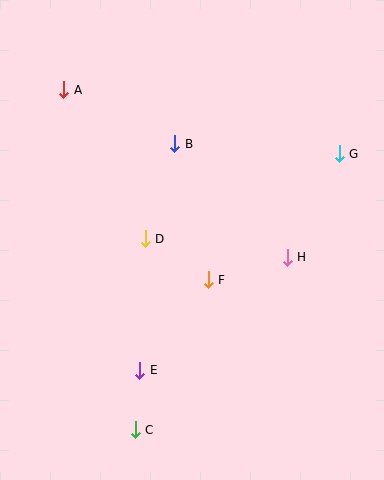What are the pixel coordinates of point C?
Point C is at (135, 430).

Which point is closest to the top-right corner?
Point G is closest to the top-right corner.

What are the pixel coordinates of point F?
Point F is at (208, 280).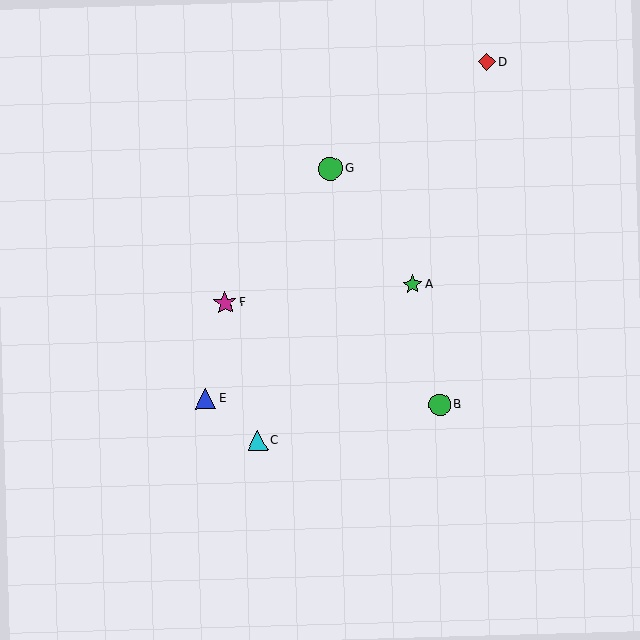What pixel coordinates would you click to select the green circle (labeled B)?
Click at (440, 405) to select the green circle B.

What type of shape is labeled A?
Shape A is a green star.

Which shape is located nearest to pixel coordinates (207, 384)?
The blue triangle (labeled E) at (206, 398) is nearest to that location.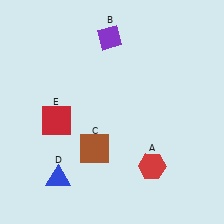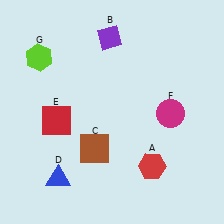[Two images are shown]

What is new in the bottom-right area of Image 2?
A magenta circle (F) was added in the bottom-right area of Image 2.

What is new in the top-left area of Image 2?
A lime hexagon (G) was added in the top-left area of Image 2.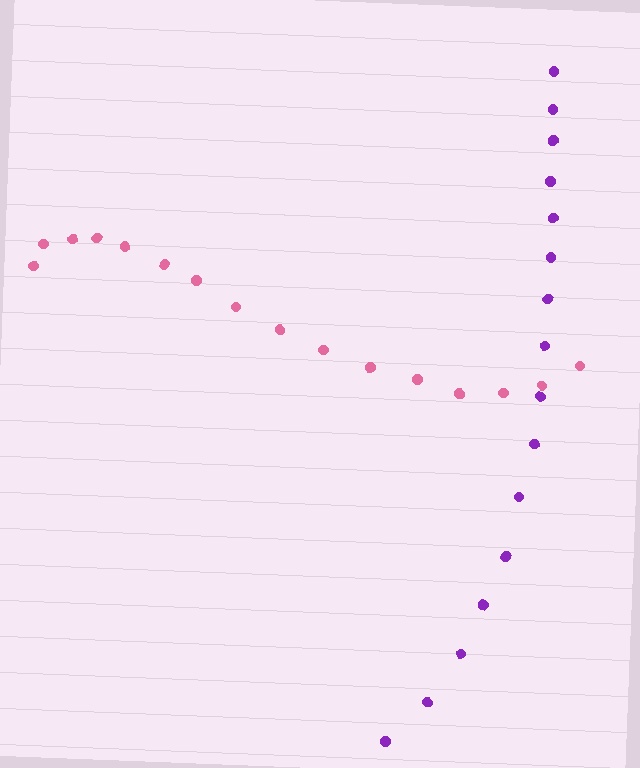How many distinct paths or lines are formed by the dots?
There are 2 distinct paths.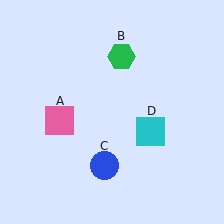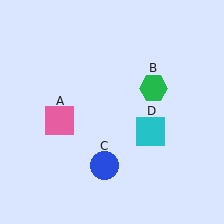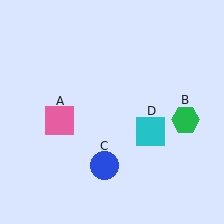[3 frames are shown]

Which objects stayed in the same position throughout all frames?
Pink square (object A) and blue circle (object C) and cyan square (object D) remained stationary.